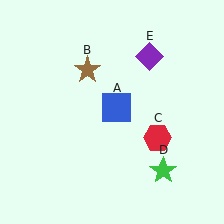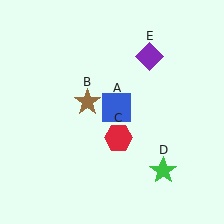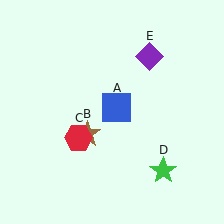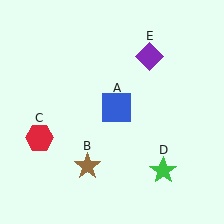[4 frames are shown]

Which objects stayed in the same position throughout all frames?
Blue square (object A) and green star (object D) and purple diamond (object E) remained stationary.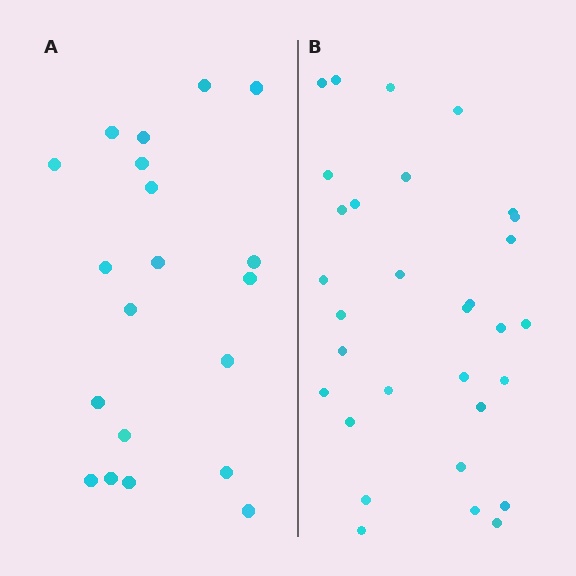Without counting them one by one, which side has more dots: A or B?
Region B (the right region) has more dots.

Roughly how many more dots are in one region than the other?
Region B has roughly 12 or so more dots than region A.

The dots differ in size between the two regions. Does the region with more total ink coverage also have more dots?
No. Region A has more total ink coverage because its dots are larger, but region B actually contains more individual dots. Total area can be misleading — the number of items is what matters here.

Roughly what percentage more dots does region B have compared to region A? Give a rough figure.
About 55% more.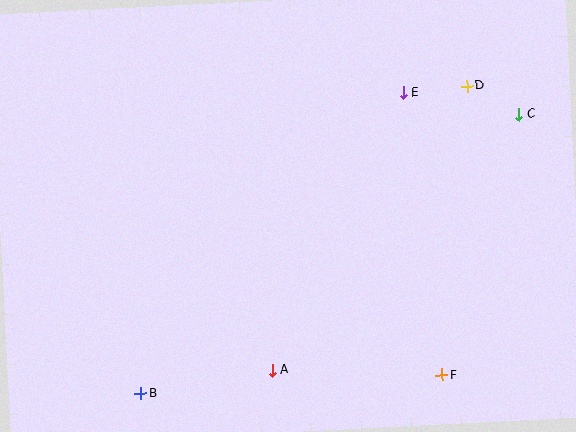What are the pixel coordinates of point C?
Point C is at (519, 114).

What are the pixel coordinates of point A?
Point A is at (272, 370).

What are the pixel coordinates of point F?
Point F is at (442, 375).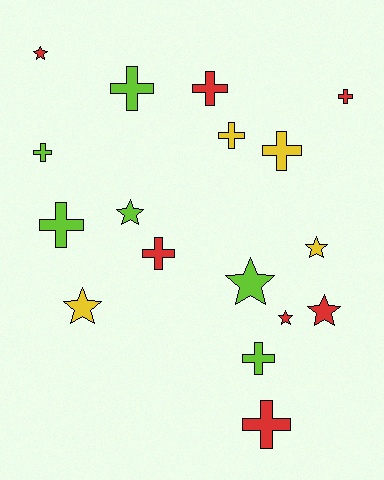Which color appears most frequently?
Red, with 7 objects.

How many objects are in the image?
There are 17 objects.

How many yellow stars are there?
There are 2 yellow stars.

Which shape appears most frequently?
Cross, with 10 objects.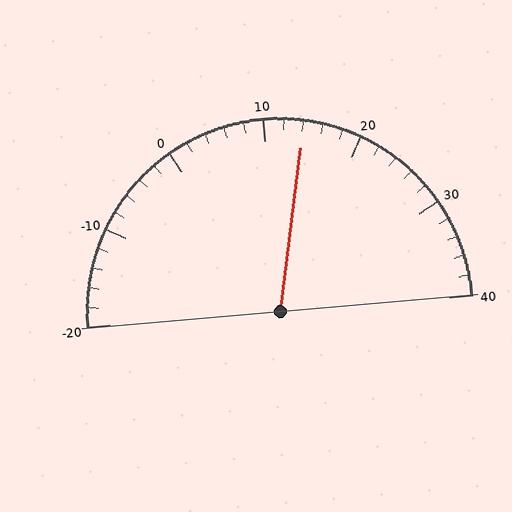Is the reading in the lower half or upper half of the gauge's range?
The reading is in the upper half of the range (-20 to 40).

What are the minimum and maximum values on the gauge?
The gauge ranges from -20 to 40.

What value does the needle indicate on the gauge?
The needle indicates approximately 14.